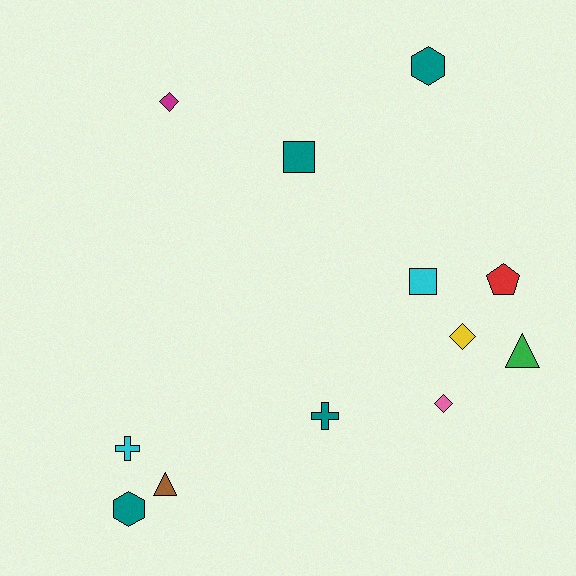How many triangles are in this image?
There are 2 triangles.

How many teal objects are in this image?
There are 4 teal objects.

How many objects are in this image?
There are 12 objects.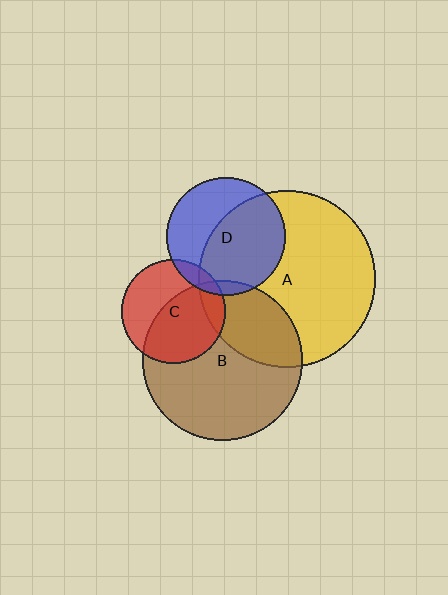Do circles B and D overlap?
Yes.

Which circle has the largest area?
Circle A (yellow).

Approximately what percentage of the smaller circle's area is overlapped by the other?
Approximately 5%.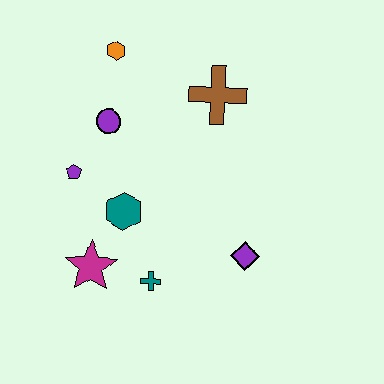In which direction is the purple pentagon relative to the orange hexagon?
The purple pentagon is below the orange hexagon.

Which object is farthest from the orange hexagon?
The purple diamond is farthest from the orange hexagon.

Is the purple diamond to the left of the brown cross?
No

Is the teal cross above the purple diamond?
No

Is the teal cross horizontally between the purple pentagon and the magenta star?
No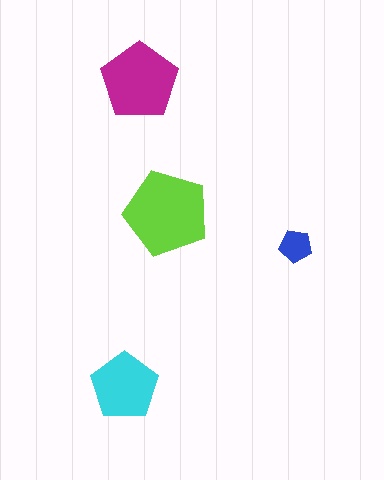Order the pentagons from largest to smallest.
the lime one, the magenta one, the cyan one, the blue one.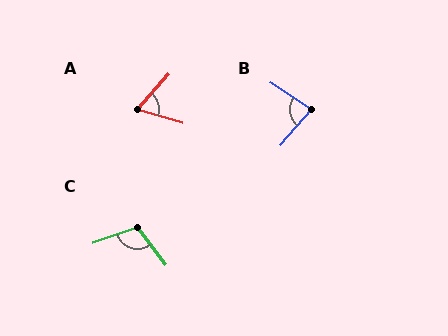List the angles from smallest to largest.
A (65°), B (83°), C (107°).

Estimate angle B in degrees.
Approximately 83 degrees.